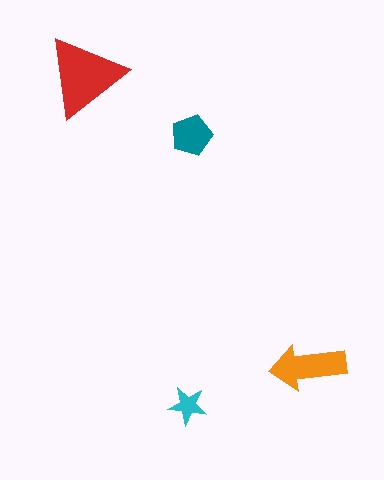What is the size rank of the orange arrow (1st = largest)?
2nd.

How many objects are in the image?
There are 4 objects in the image.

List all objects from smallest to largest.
The cyan star, the teal pentagon, the orange arrow, the red triangle.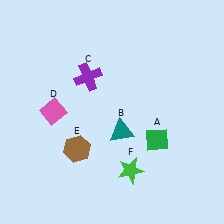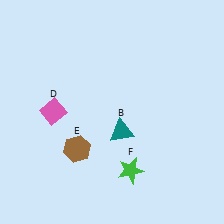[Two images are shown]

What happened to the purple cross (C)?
The purple cross (C) was removed in Image 2. It was in the top-left area of Image 1.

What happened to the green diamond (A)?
The green diamond (A) was removed in Image 2. It was in the bottom-right area of Image 1.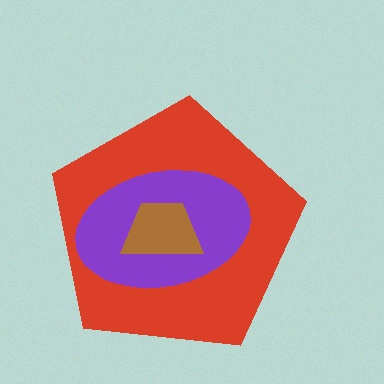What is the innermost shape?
The brown trapezoid.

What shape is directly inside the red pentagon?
The purple ellipse.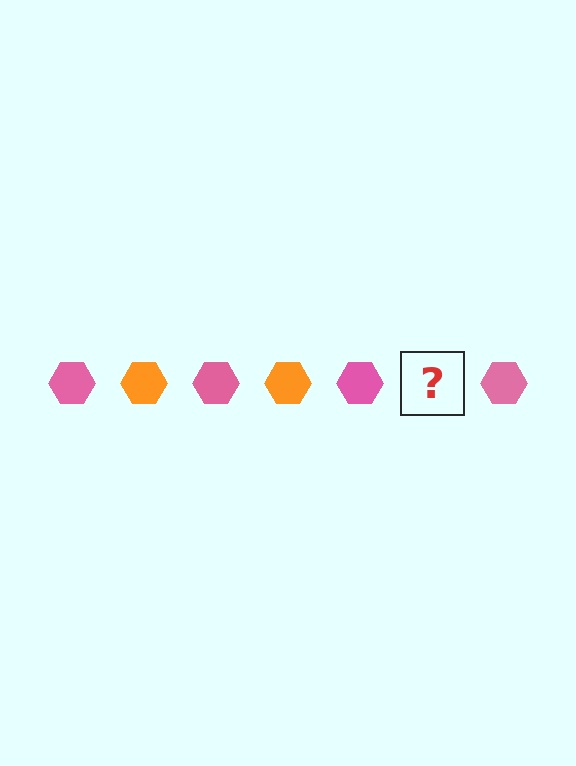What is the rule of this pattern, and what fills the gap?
The rule is that the pattern cycles through pink, orange hexagons. The gap should be filled with an orange hexagon.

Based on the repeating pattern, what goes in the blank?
The blank should be an orange hexagon.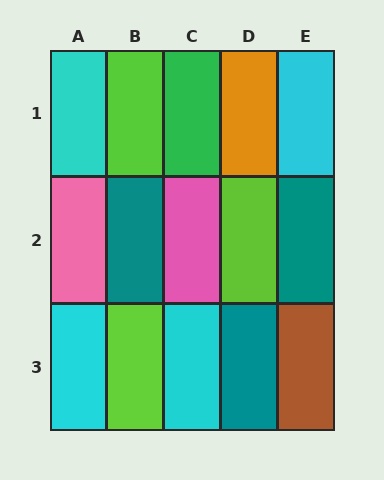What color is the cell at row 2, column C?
Pink.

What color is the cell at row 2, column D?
Lime.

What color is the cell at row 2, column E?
Teal.